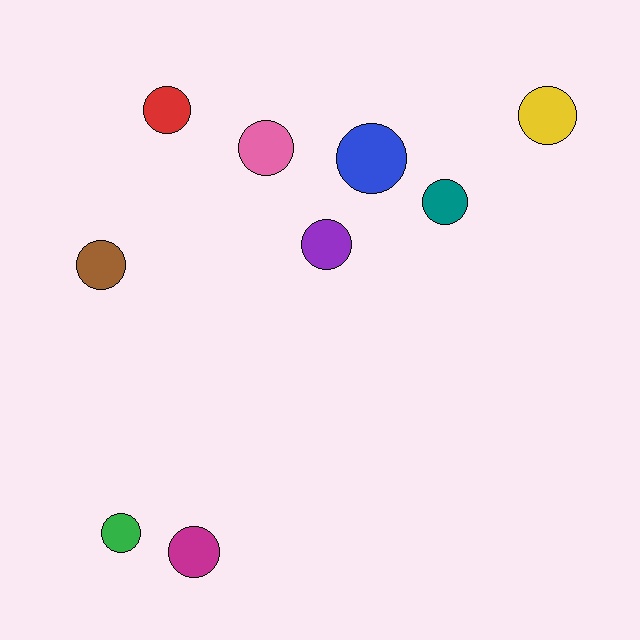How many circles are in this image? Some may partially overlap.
There are 9 circles.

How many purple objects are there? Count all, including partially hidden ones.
There is 1 purple object.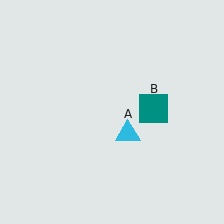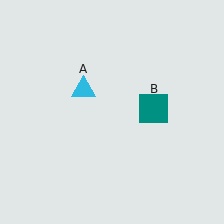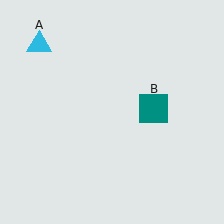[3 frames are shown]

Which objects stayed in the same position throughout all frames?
Teal square (object B) remained stationary.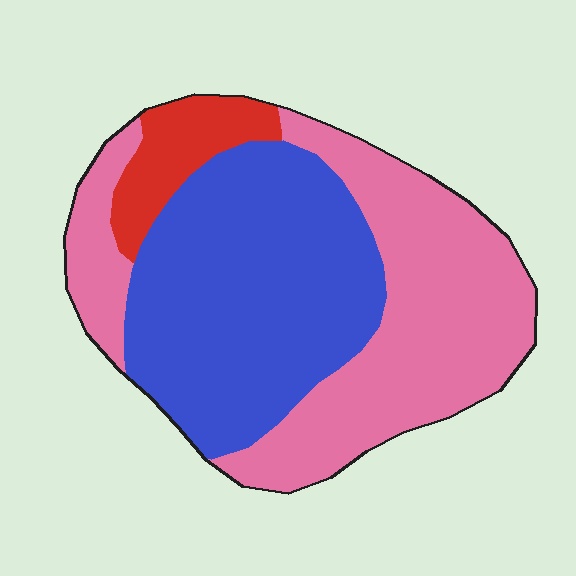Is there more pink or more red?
Pink.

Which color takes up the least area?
Red, at roughly 10%.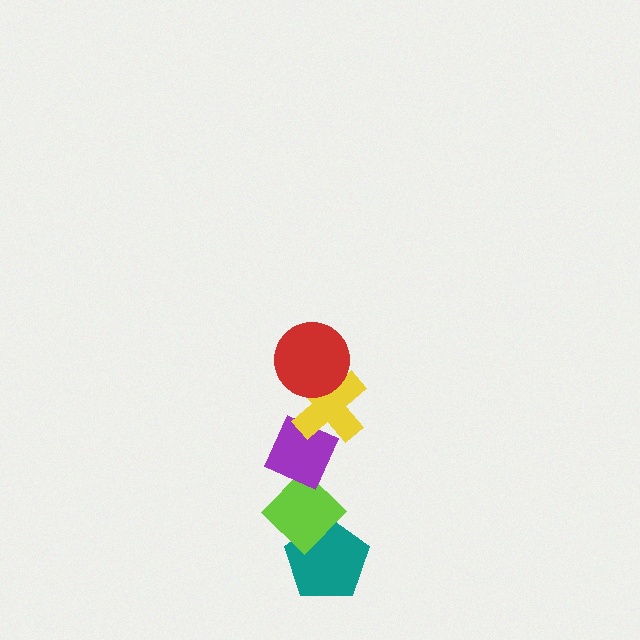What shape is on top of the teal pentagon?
The lime diamond is on top of the teal pentagon.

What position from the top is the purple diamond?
The purple diamond is 3rd from the top.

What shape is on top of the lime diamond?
The purple diamond is on top of the lime diamond.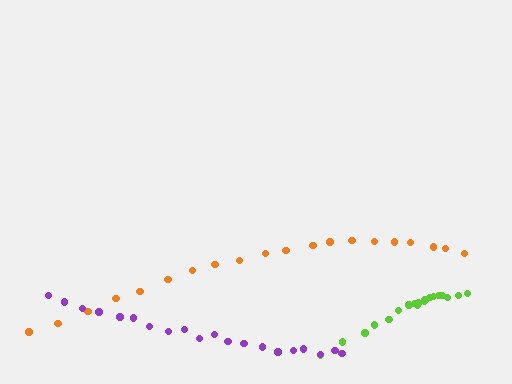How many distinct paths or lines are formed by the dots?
There are 3 distinct paths.